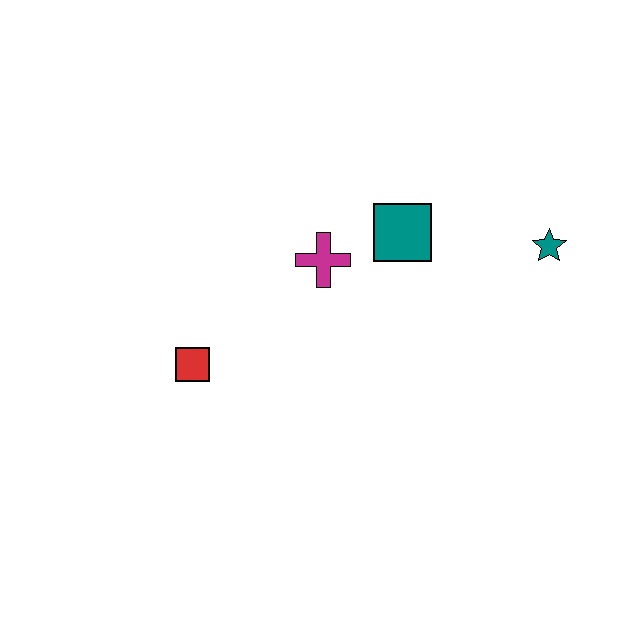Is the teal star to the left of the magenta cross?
No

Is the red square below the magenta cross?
Yes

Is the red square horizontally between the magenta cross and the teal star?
No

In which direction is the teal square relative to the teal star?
The teal square is to the left of the teal star.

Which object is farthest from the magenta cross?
The teal star is farthest from the magenta cross.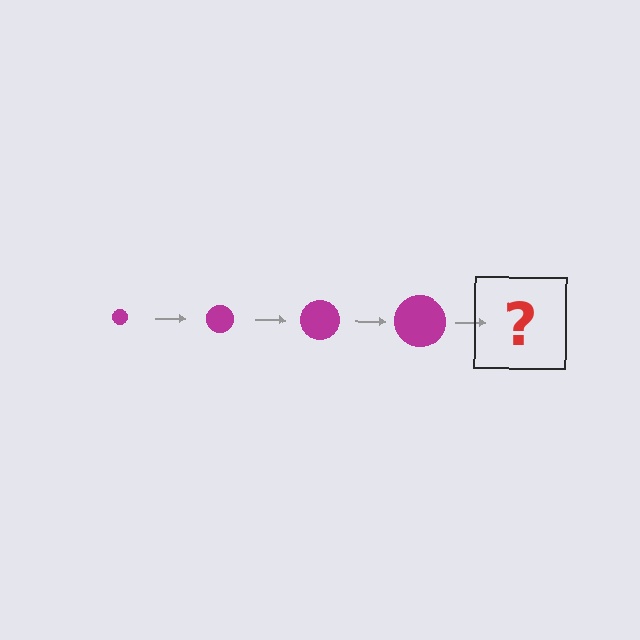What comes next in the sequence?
The next element should be a magenta circle, larger than the previous one.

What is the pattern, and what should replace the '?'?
The pattern is that the circle gets progressively larger each step. The '?' should be a magenta circle, larger than the previous one.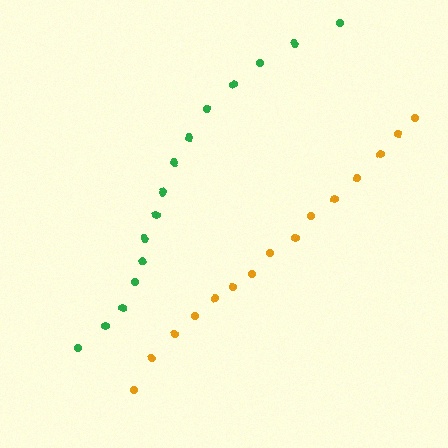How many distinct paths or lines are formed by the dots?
There are 2 distinct paths.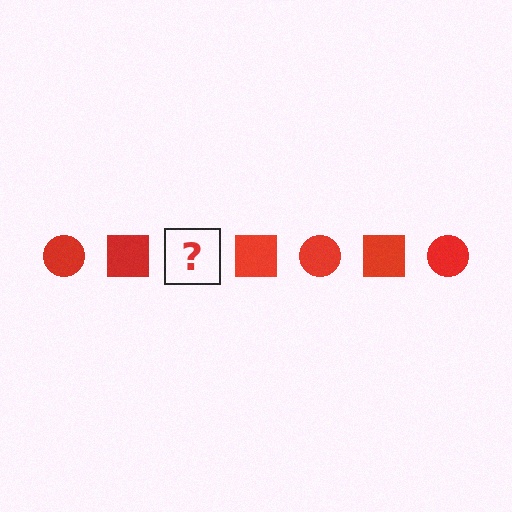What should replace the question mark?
The question mark should be replaced with a red circle.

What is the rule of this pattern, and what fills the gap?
The rule is that the pattern cycles through circle, square shapes in red. The gap should be filled with a red circle.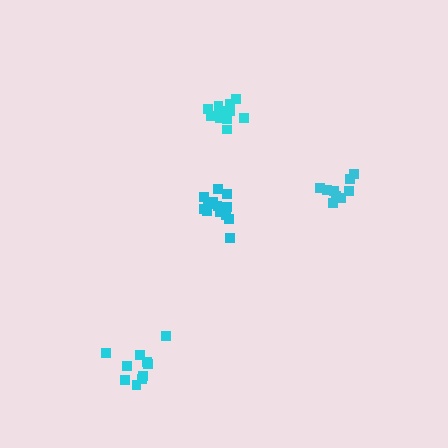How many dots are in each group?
Group 1: 11 dots, Group 2: 10 dots, Group 3: 11 dots, Group 4: 13 dots (45 total).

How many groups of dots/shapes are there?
There are 4 groups.